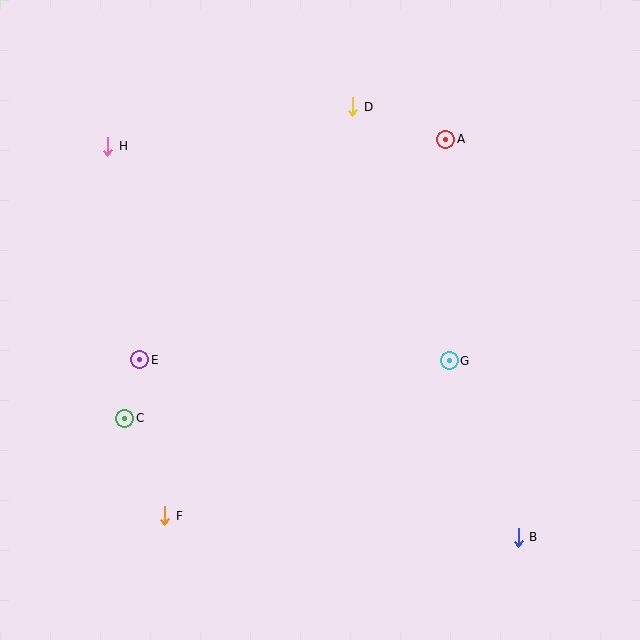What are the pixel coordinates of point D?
Point D is at (353, 107).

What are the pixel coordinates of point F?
Point F is at (165, 516).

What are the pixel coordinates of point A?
Point A is at (446, 139).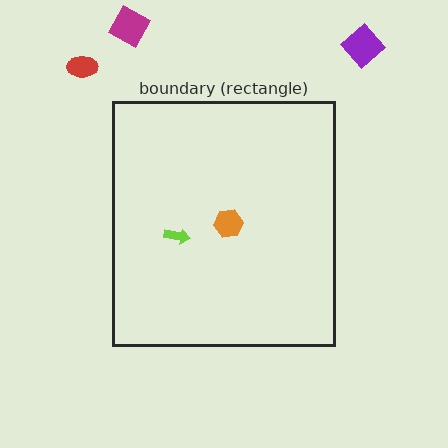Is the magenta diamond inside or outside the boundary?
Outside.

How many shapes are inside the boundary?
2 inside, 3 outside.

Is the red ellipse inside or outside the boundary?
Outside.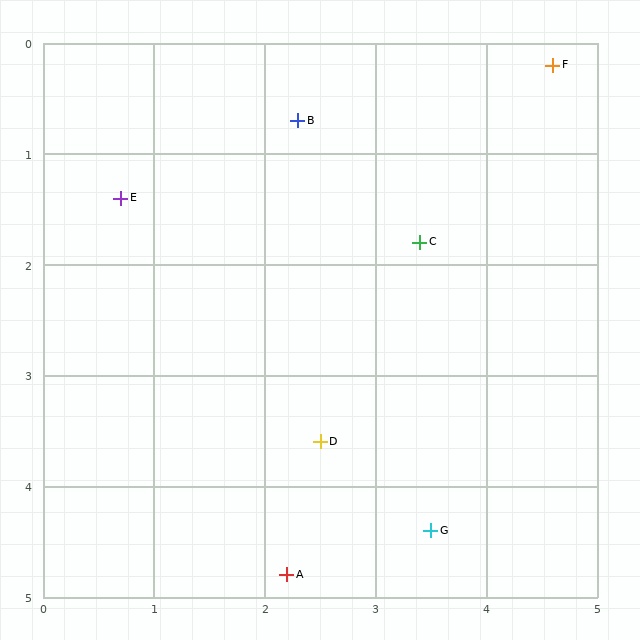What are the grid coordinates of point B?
Point B is at approximately (2.3, 0.7).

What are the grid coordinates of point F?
Point F is at approximately (4.6, 0.2).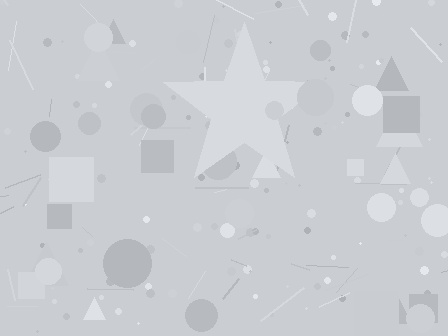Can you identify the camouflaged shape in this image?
The camouflaged shape is a star.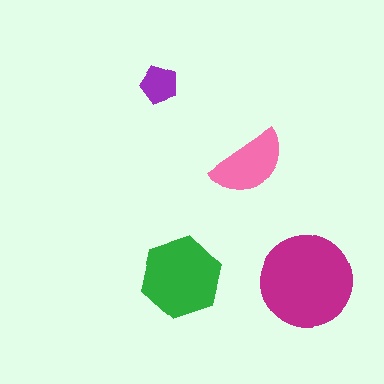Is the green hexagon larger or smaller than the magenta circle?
Smaller.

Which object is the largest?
The magenta circle.